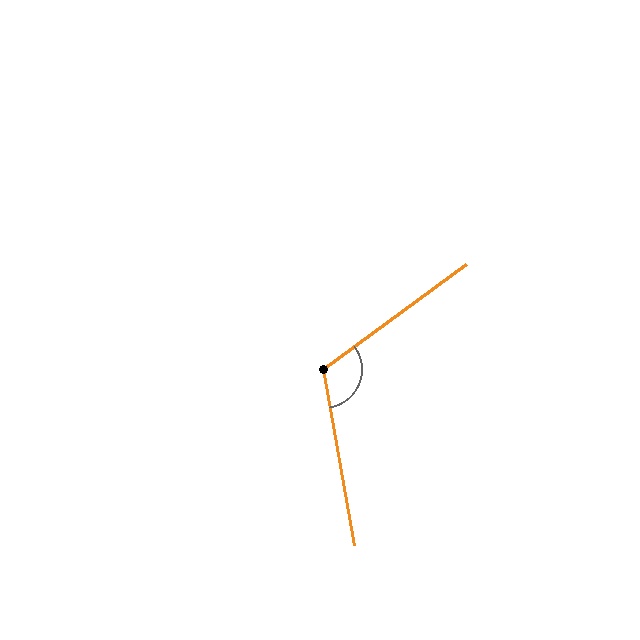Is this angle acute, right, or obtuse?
It is obtuse.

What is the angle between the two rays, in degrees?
Approximately 116 degrees.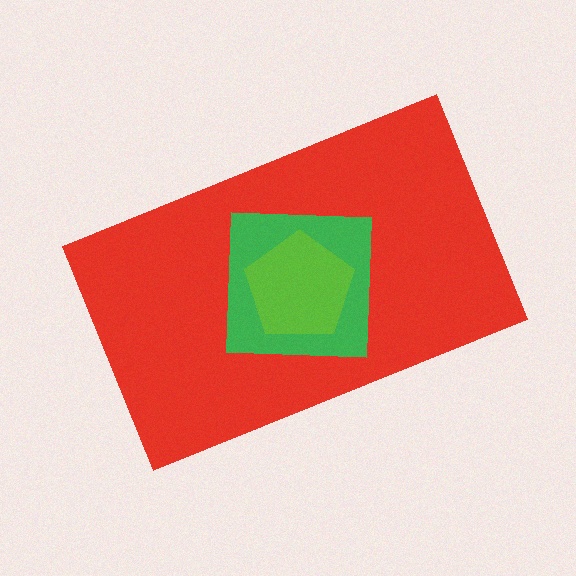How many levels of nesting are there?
3.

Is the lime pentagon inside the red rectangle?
Yes.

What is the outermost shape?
The red rectangle.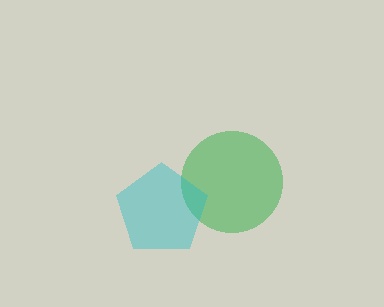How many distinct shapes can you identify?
There are 2 distinct shapes: a green circle, a cyan pentagon.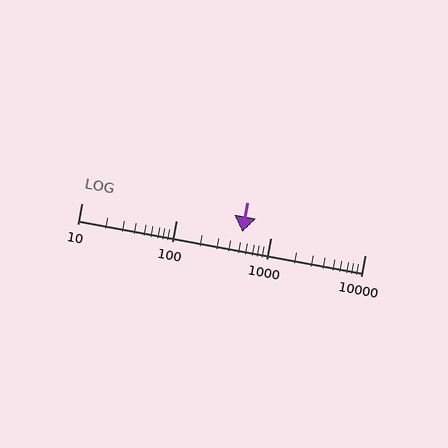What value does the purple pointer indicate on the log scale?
The pointer indicates approximately 500.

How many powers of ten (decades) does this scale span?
The scale spans 3 decades, from 10 to 10000.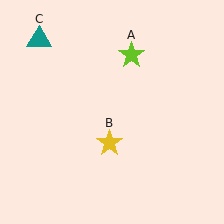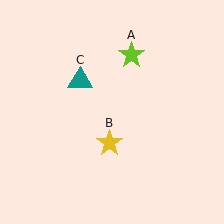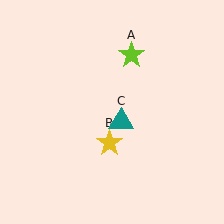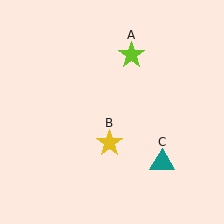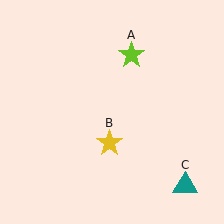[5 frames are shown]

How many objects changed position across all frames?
1 object changed position: teal triangle (object C).